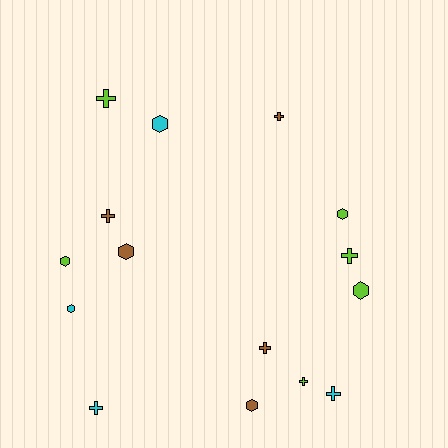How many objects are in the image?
There are 15 objects.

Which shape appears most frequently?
Cross, with 8 objects.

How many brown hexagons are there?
There are 2 brown hexagons.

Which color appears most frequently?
Lime, with 6 objects.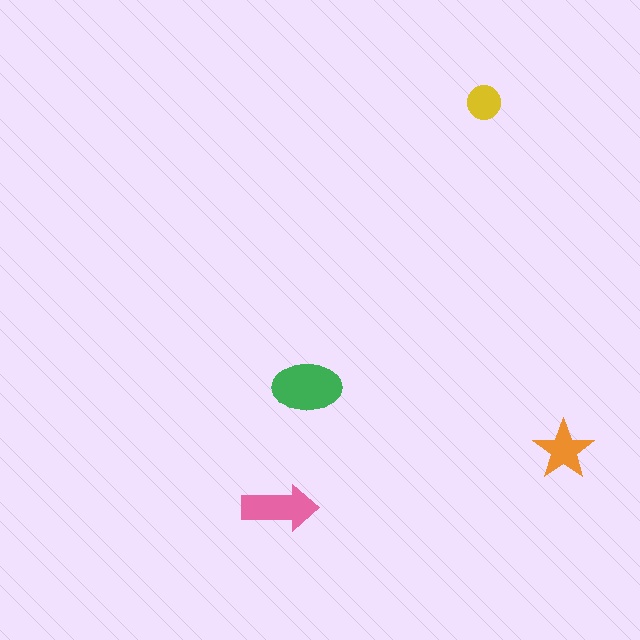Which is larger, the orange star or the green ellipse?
The green ellipse.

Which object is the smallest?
The yellow circle.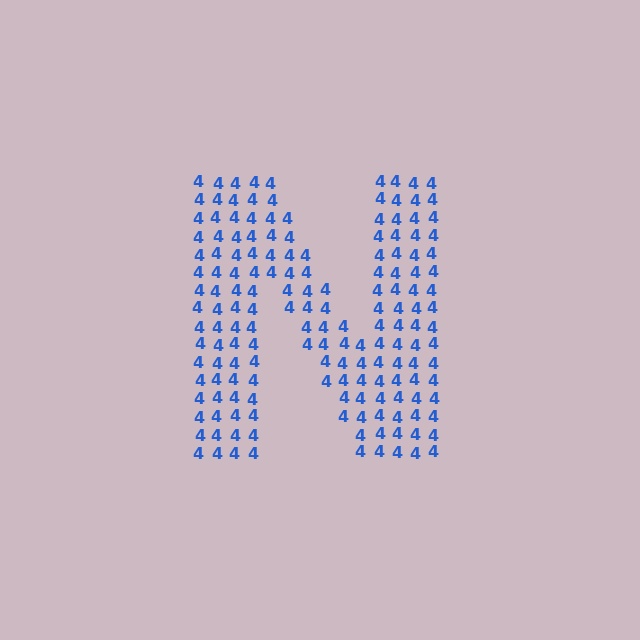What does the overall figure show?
The overall figure shows the letter N.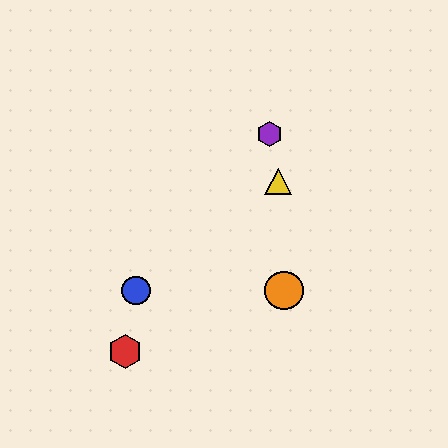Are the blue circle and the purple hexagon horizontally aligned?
No, the blue circle is at y≈291 and the purple hexagon is at y≈134.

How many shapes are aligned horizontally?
3 shapes (the blue circle, the green hexagon, the orange circle) are aligned horizontally.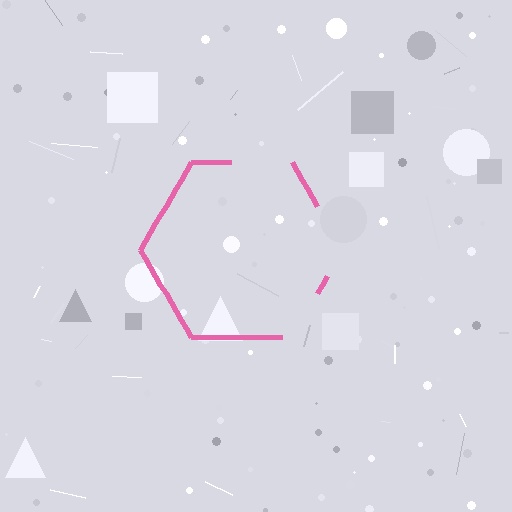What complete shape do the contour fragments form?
The contour fragments form a hexagon.